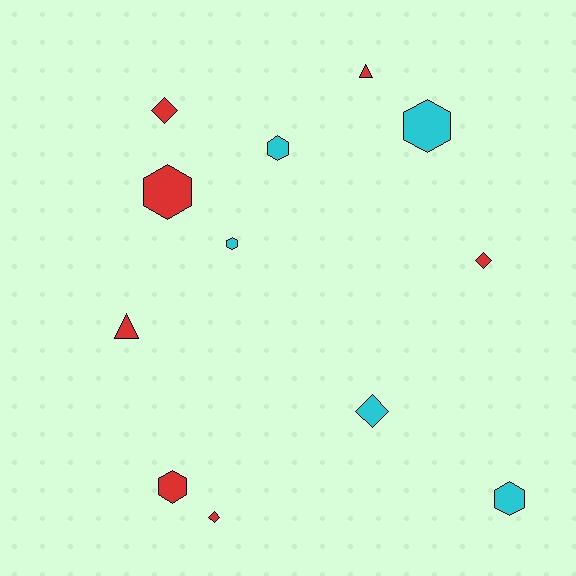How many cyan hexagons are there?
There are 4 cyan hexagons.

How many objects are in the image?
There are 12 objects.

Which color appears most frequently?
Red, with 7 objects.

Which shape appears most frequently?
Hexagon, with 6 objects.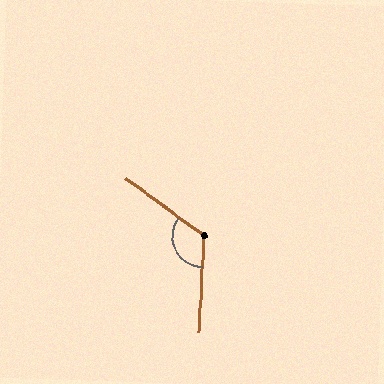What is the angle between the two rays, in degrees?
Approximately 124 degrees.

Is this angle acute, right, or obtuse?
It is obtuse.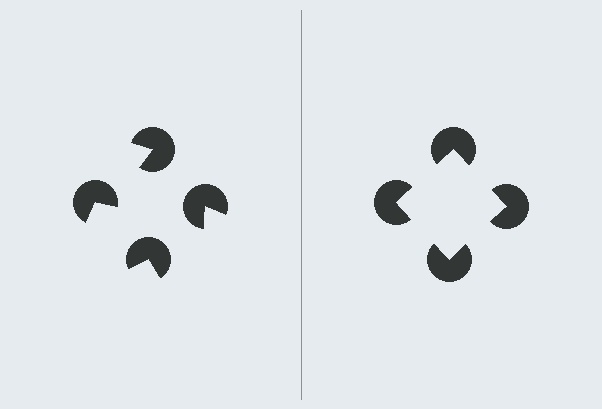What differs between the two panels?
The pac-man discs are positioned identically on both sides; only the wedge orientations differ. On the right they align to a square; on the left they are misaligned.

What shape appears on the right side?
An illusory square.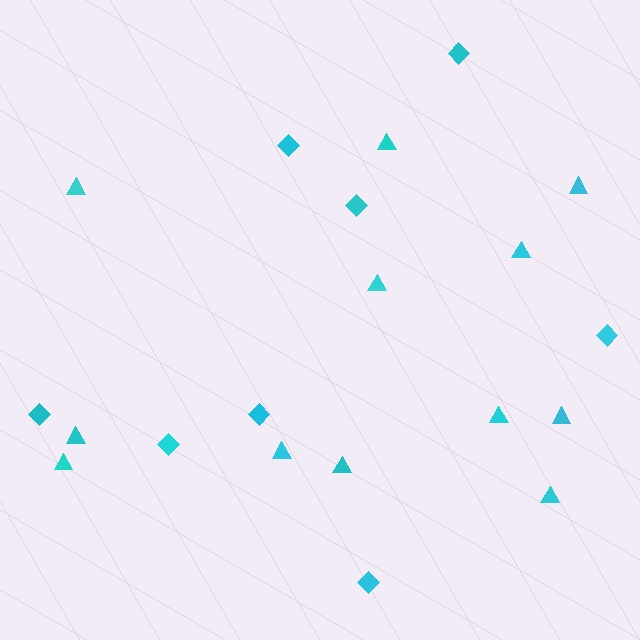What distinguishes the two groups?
There are 2 groups: one group of triangles (12) and one group of diamonds (8).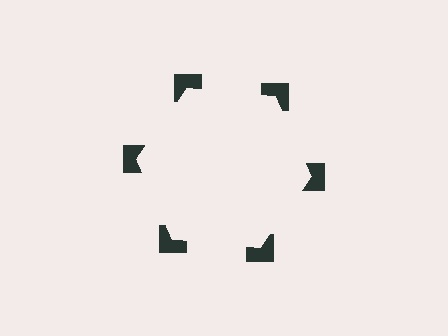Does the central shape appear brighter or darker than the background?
It typically appears slightly brighter than the background, even though no actual brightness change is drawn.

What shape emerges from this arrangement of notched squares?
An illusory hexagon — its edges are inferred from the aligned wedge cuts in the notched squares, not physically drawn.